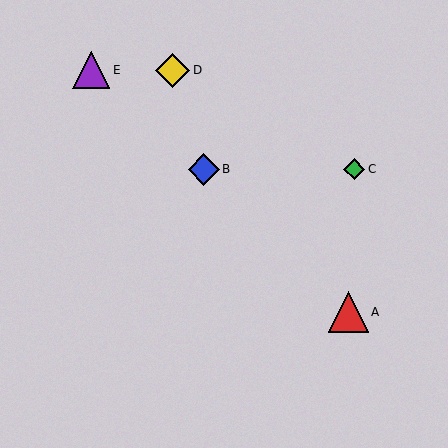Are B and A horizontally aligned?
No, B is at y≈169 and A is at y≈312.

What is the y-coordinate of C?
Object C is at y≈169.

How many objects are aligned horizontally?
2 objects (B, C) are aligned horizontally.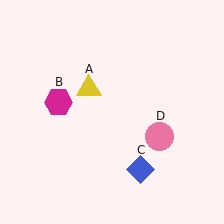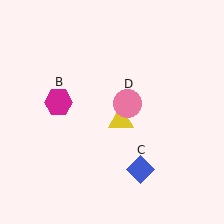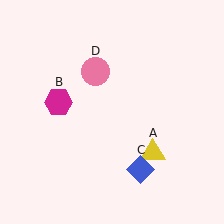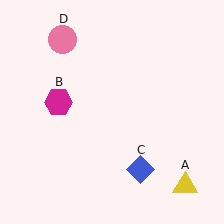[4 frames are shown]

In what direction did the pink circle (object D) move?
The pink circle (object D) moved up and to the left.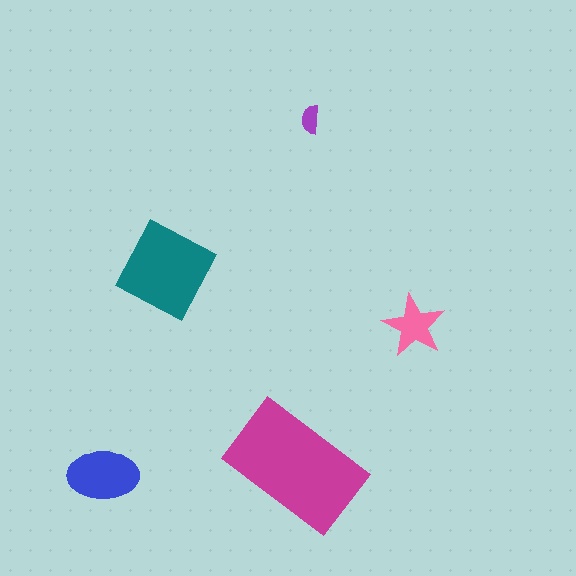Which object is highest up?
The purple semicircle is topmost.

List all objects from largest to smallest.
The magenta rectangle, the teal square, the blue ellipse, the pink star, the purple semicircle.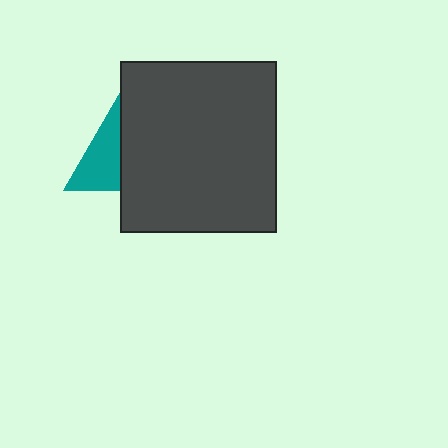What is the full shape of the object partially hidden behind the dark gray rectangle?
The partially hidden object is a teal triangle.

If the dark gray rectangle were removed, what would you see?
You would see the complete teal triangle.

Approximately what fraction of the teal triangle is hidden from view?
Roughly 64% of the teal triangle is hidden behind the dark gray rectangle.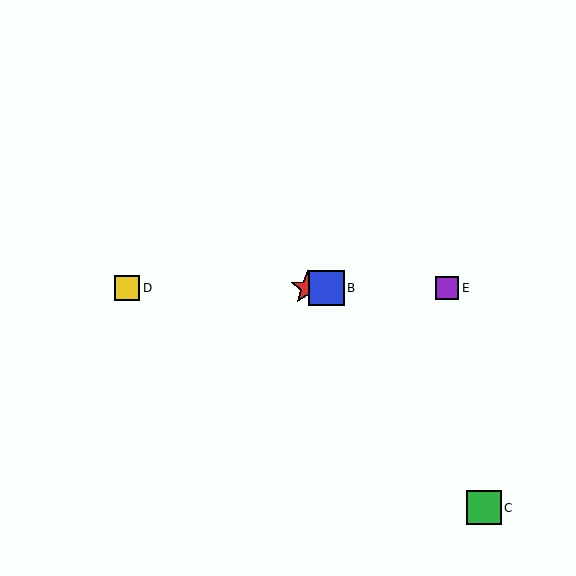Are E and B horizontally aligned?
Yes, both are at y≈288.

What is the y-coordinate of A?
Object A is at y≈288.